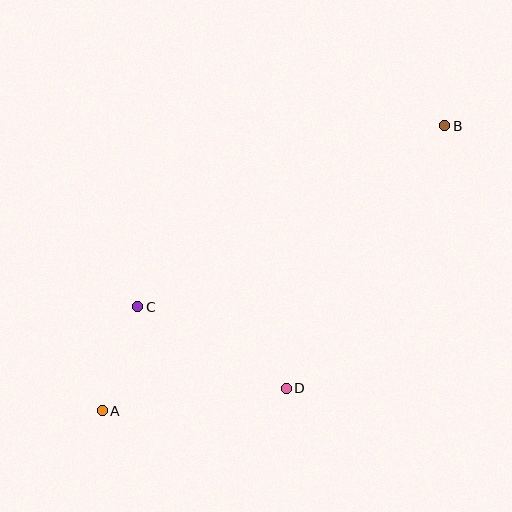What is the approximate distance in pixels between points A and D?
The distance between A and D is approximately 185 pixels.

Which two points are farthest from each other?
Points A and B are farthest from each other.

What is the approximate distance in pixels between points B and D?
The distance between B and D is approximately 307 pixels.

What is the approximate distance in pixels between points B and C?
The distance between B and C is approximately 357 pixels.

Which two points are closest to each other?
Points A and C are closest to each other.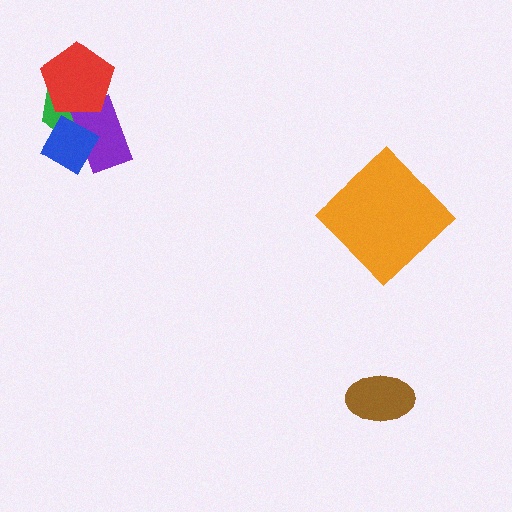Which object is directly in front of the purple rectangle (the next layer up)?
The blue diamond is directly in front of the purple rectangle.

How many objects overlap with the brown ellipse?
0 objects overlap with the brown ellipse.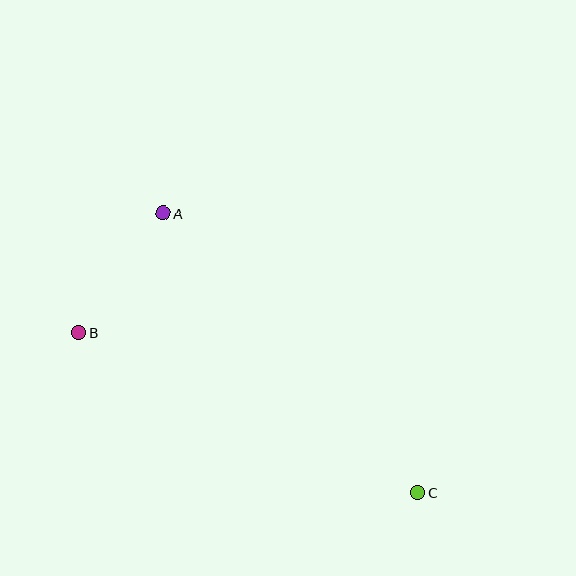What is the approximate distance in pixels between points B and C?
The distance between B and C is approximately 374 pixels.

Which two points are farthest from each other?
Points A and C are farthest from each other.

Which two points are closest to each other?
Points A and B are closest to each other.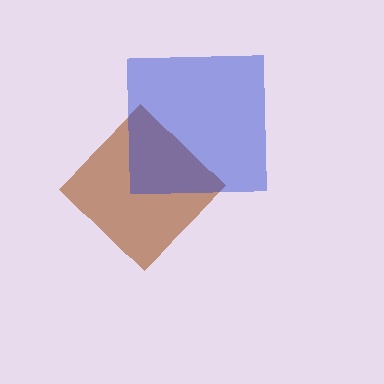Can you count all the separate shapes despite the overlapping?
Yes, there are 2 separate shapes.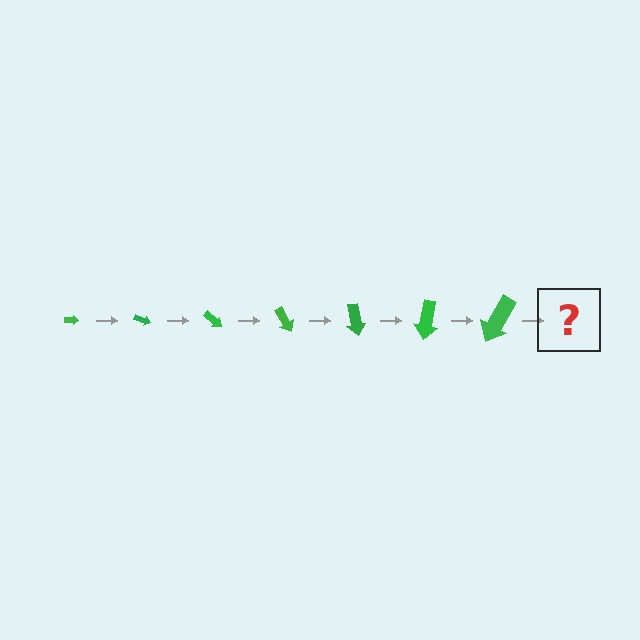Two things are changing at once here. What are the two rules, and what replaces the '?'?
The two rules are that the arrow grows larger each step and it rotates 20 degrees each step. The '?' should be an arrow, larger than the previous one and rotated 140 degrees from the start.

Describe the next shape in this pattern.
It should be an arrow, larger than the previous one and rotated 140 degrees from the start.